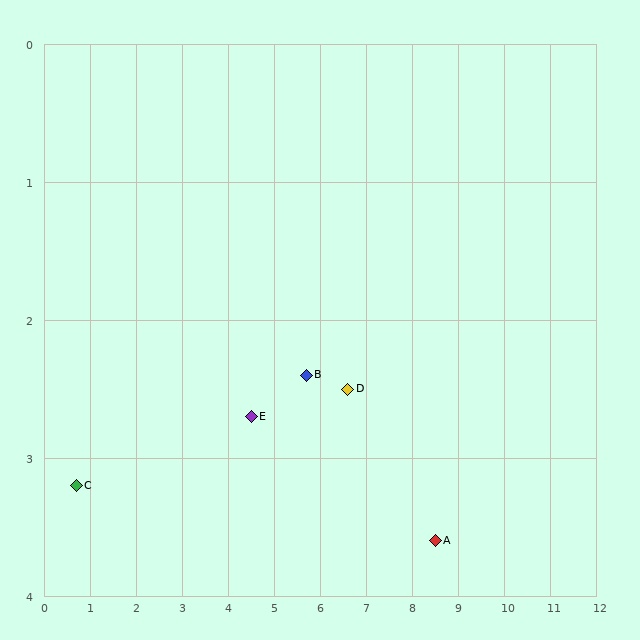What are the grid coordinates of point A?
Point A is at approximately (8.5, 3.6).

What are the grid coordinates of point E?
Point E is at approximately (4.5, 2.7).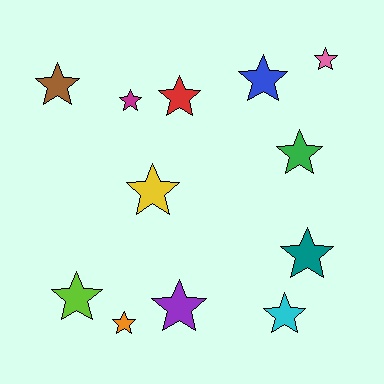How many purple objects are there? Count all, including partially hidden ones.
There is 1 purple object.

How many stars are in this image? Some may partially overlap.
There are 12 stars.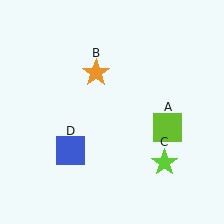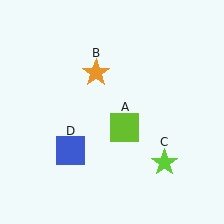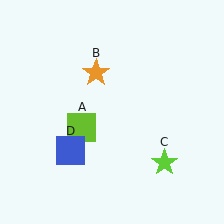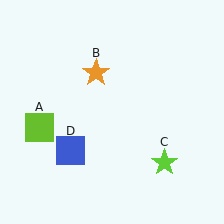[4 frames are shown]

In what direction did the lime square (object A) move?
The lime square (object A) moved left.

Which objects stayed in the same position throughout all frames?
Orange star (object B) and lime star (object C) and blue square (object D) remained stationary.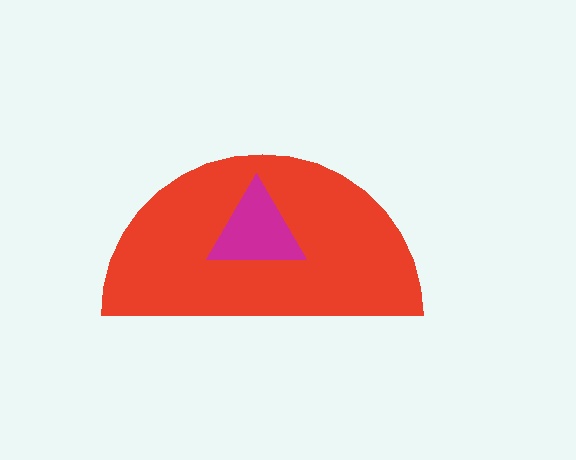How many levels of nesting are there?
2.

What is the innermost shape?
The magenta triangle.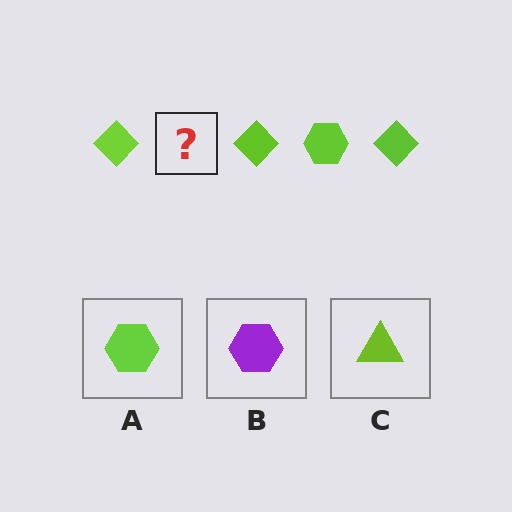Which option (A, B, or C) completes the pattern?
A.